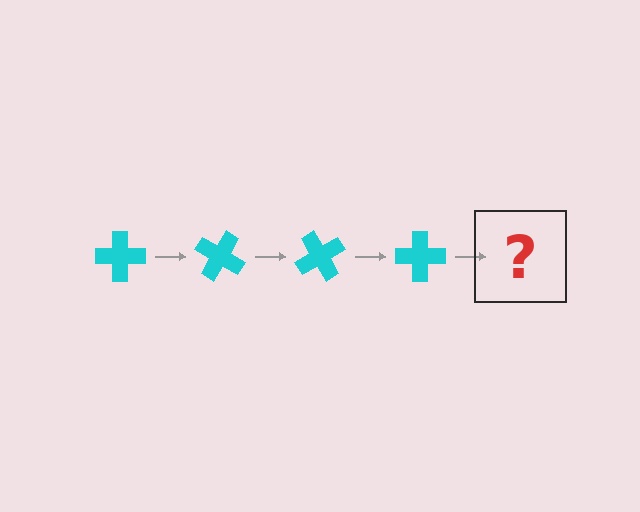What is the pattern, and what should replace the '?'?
The pattern is that the cross rotates 30 degrees each step. The '?' should be a cyan cross rotated 120 degrees.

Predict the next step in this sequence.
The next step is a cyan cross rotated 120 degrees.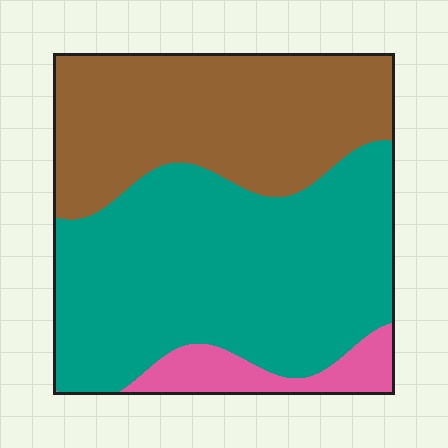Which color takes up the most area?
Teal, at roughly 55%.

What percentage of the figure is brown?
Brown covers about 35% of the figure.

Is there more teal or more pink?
Teal.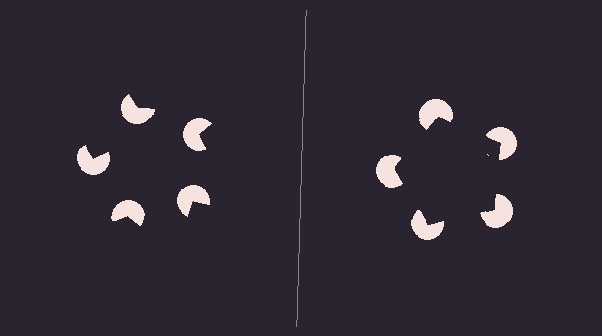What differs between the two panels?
The pac-man discs are positioned identically on both sides; only the wedge orientations differ. On the right they align to a pentagon; on the left they are misaligned.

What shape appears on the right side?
An illusory pentagon.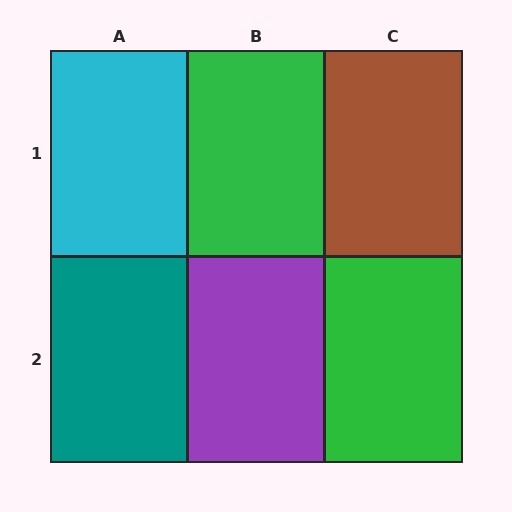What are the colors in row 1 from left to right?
Cyan, green, brown.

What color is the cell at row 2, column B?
Purple.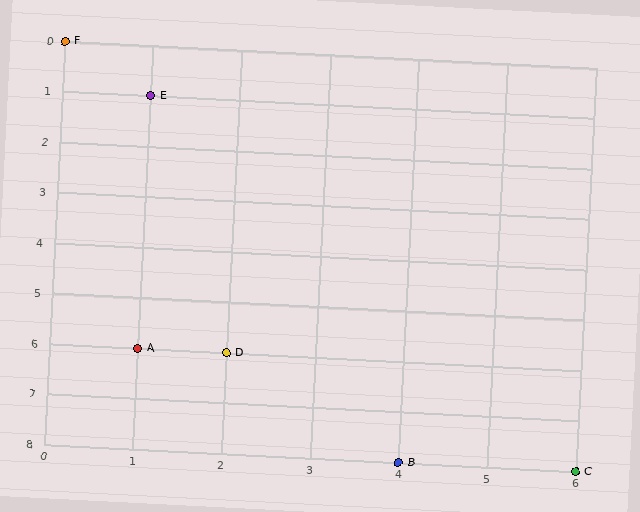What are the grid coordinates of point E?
Point E is at grid coordinates (1, 1).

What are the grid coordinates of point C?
Point C is at grid coordinates (6, 8).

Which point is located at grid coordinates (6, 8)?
Point C is at (6, 8).